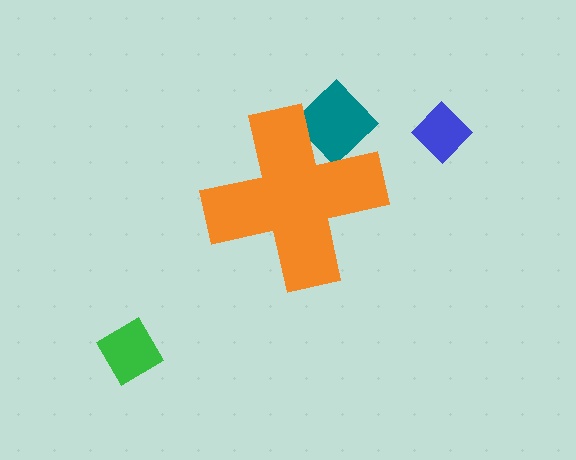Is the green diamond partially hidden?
No, the green diamond is fully visible.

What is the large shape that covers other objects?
An orange cross.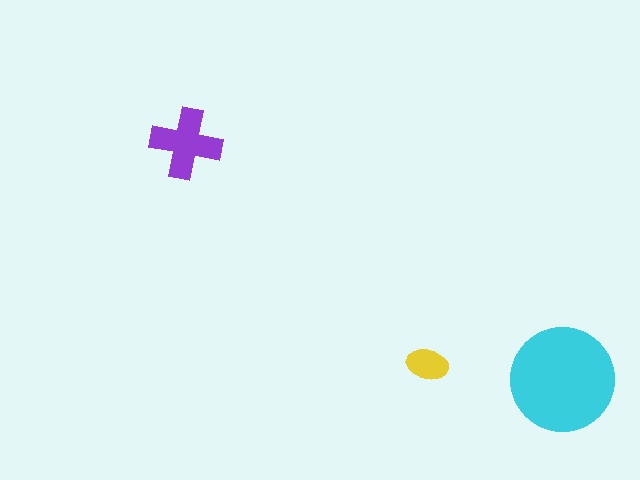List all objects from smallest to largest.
The yellow ellipse, the purple cross, the cyan circle.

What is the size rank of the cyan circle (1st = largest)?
1st.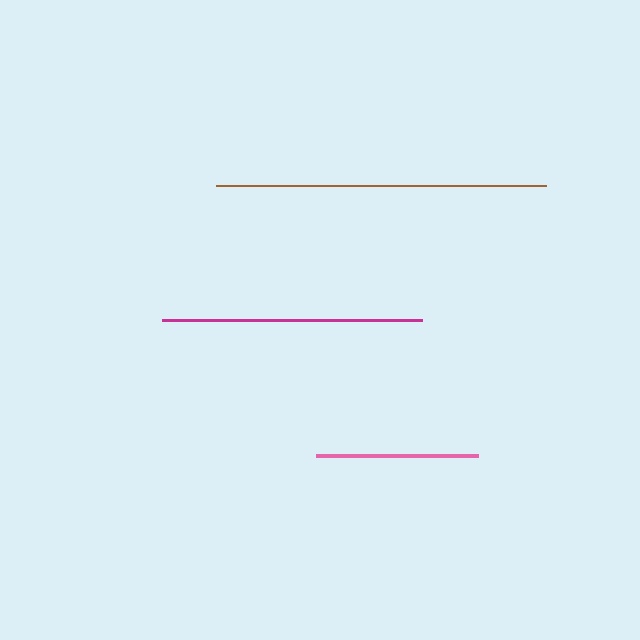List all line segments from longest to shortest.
From longest to shortest: brown, magenta, pink.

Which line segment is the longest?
The brown line is the longest at approximately 331 pixels.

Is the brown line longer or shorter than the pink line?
The brown line is longer than the pink line.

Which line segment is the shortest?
The pink line is the shortest at approximately 162 pixels.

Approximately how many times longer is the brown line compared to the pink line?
The brown line is approximately 2.0 times the length of the pink line.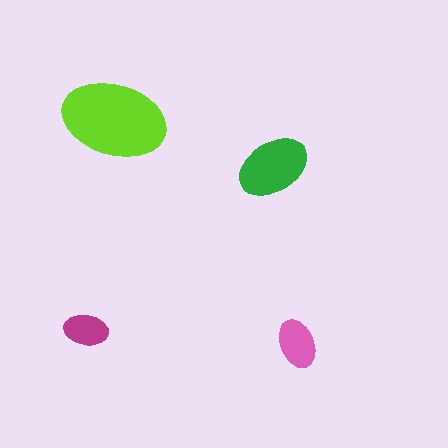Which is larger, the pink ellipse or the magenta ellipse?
The pink one.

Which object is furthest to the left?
The magenta ellipse is leftmost.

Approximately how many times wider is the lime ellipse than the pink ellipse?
About 2 times wider.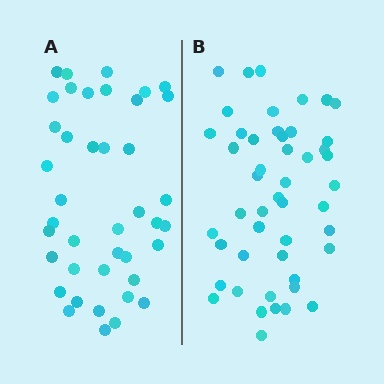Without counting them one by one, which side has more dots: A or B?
Region B (the right region) has more dots.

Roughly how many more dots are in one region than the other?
Region B has roughly 8 or so more dots than region A.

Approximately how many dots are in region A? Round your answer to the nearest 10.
About 40 dots. (The exact count is 41, which rounds to 40.)